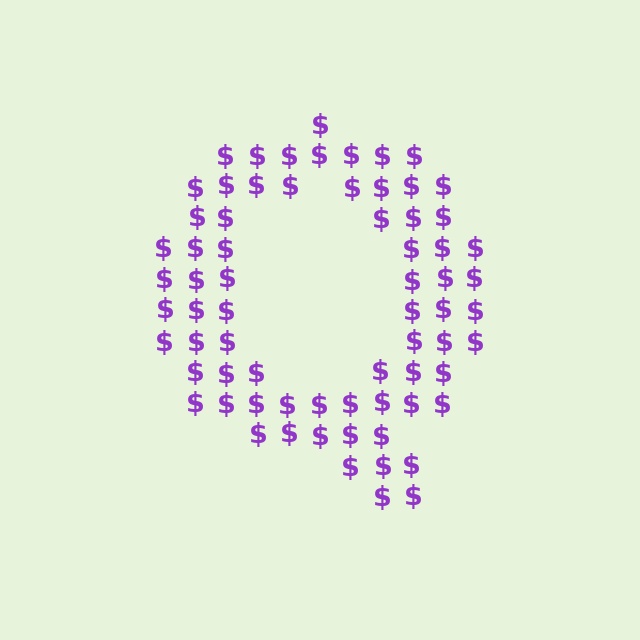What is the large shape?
The large shape is the letter Q.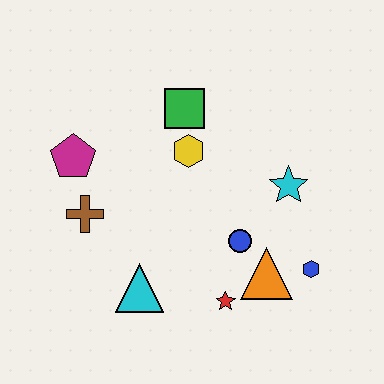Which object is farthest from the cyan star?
The magenta pentagon is farthest from the cyan star.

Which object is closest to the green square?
The yellow hexagon is closest to the green square.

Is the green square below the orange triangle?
No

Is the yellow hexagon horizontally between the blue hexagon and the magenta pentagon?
Yes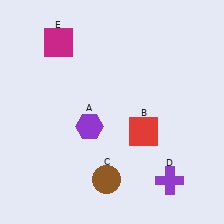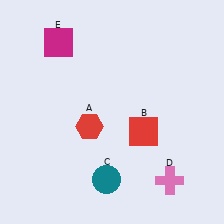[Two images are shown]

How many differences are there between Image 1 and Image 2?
There are 3 differences between the two images.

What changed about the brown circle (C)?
In Image 1, C is brown. In Image 2, it changed to teal.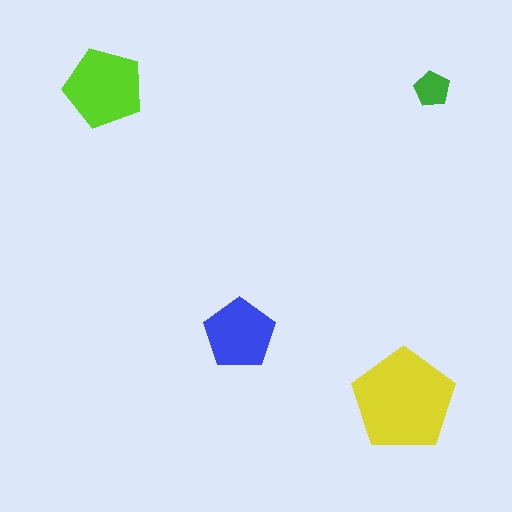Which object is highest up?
The lime pentagon is topmost.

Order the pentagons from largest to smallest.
the yellow one, the lime one, the blue one, the green one.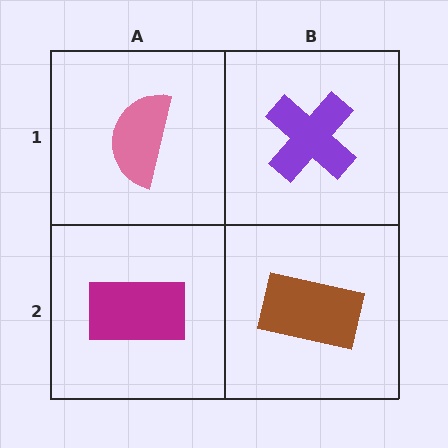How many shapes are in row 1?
2 shapes.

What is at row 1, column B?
A purple cross.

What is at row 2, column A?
A magenta rectangle.